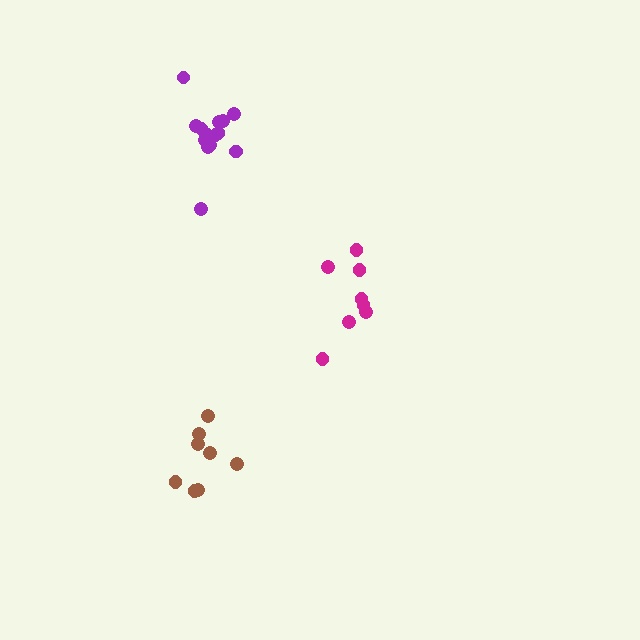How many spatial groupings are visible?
There are 3 spatial groupings.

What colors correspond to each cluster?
The clusters are colored: magenta, purple, brown.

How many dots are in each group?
Group 1: 8 dots, Group 2: 14 dots, Group 3: 8 dots (30 total).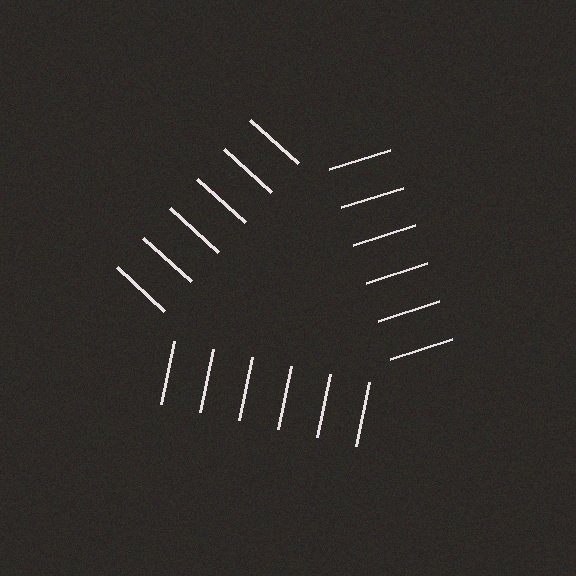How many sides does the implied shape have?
3 sides — the line-ends trace a triangle.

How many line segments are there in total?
18 — 6 along each of the 3 edges.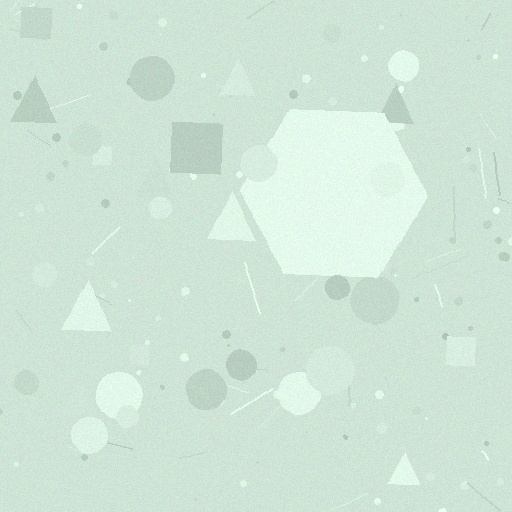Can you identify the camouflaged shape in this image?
The camouflaged shape is a hexagon.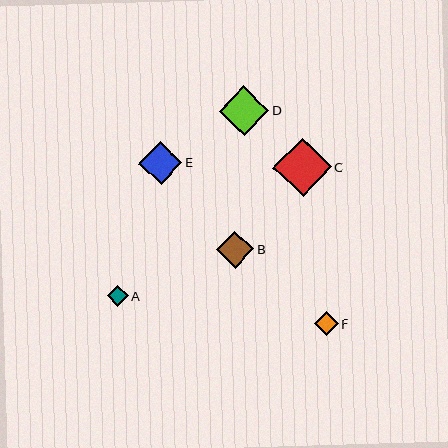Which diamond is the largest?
Diamond C is the largest with a size of approximately 58 pixels.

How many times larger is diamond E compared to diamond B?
Diamond E is approximately 1.1 times the size of diamond B.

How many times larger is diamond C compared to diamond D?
Diamond C is approximately 1.2 times the size of diamond D.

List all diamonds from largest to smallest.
From largest to smallest: C, D, E, B, F, A.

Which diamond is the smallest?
Diamond A is the smallest with a size of approximately 21 pixels.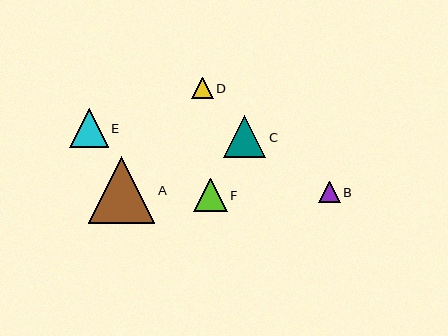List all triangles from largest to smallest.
From largest to smallest: A, C, E, F, D, B.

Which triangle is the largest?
Triangle A is the largest with a size of approximately 66 pixels.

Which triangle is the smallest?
Triangle B is the smallest with a size of approximately 21 pixels.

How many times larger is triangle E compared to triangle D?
Triangle E is approximately 1.8 times the size of triangle D.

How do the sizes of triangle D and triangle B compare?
Triangle D and triangle B are approximately the same size.